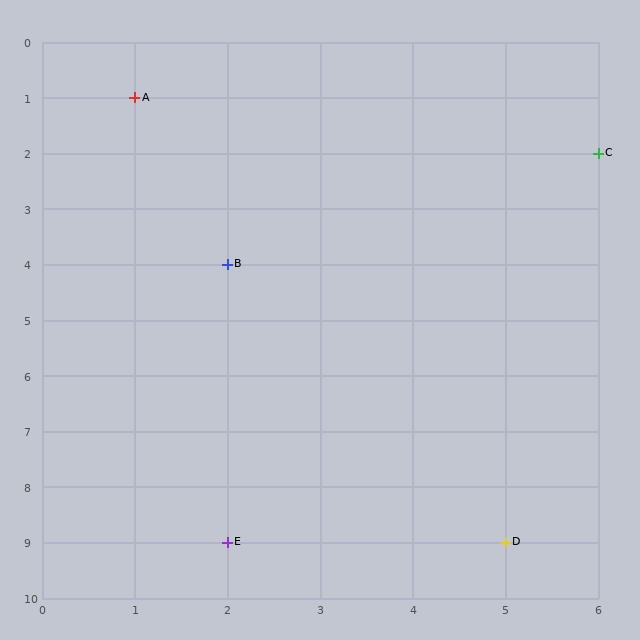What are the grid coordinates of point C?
Point C is at grid coordinates (6, 2).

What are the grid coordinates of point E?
Point E is at grid coordinates (2, 9).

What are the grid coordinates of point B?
Point B is at grid coordinates (2, 4).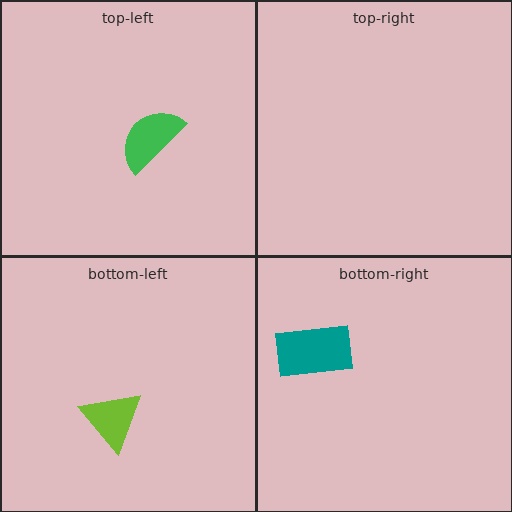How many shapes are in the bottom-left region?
1.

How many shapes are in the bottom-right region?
1.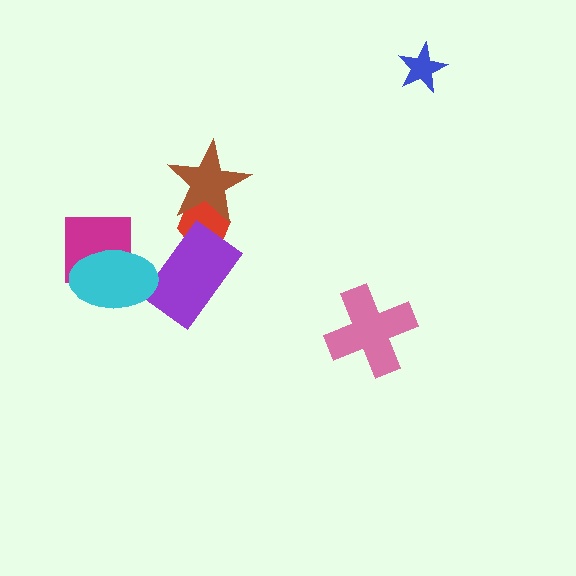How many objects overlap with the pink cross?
0 objects overlap with the pink cross.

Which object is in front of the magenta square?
The cyan ellipse is in front of the magenta square.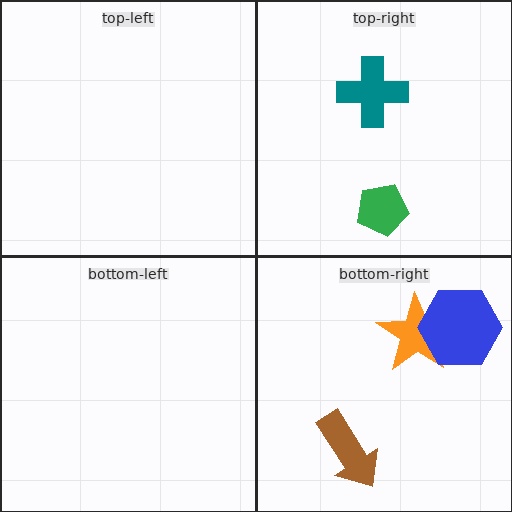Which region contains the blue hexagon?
The bottom-right region.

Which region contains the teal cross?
The top-right region.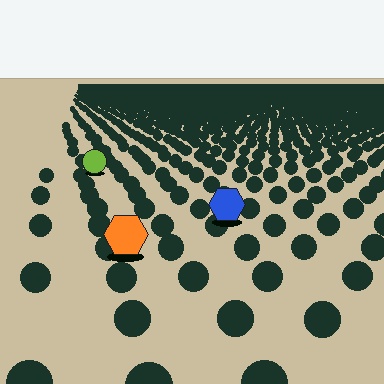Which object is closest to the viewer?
The orange hexagon is closest. The texture marks near it are larger and more spread out.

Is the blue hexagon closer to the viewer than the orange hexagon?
No. The orange hexagon is closer — you can tell from the texture gradient: the ground texture is coarser near it.